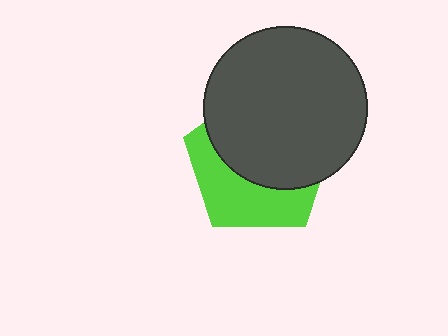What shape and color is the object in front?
The object in front is a dark gray circle.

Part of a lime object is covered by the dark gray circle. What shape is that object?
It is a pentagon.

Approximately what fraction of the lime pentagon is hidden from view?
Roughly 59% of the lime pentagon is hidden behind the dark gray circle.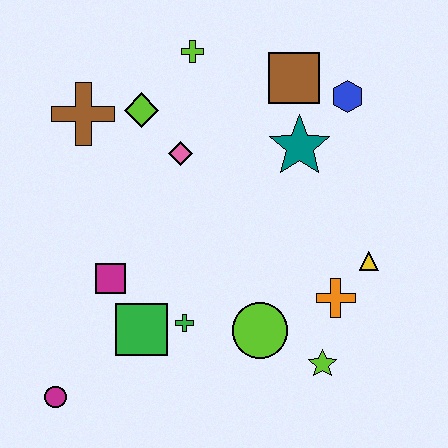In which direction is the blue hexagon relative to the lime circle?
The blue hexagon is above the lime circle.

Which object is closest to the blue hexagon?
The brown square is closest to the blue hexagon.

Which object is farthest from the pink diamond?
The magenta circle is farthest from the pink diamond.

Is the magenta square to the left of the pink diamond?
Yes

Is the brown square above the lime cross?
No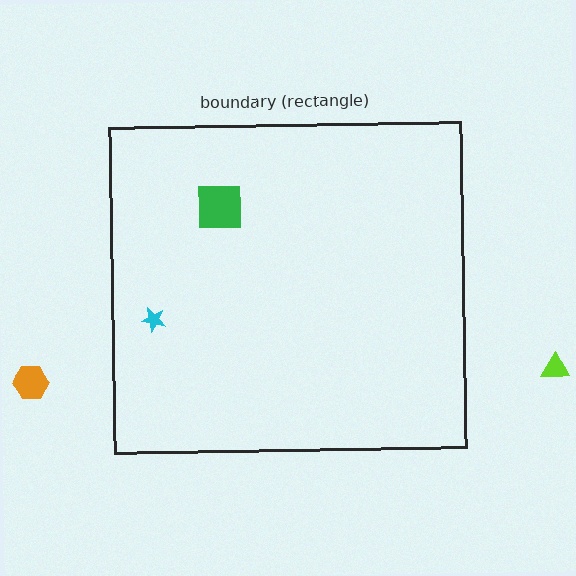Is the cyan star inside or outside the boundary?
Inside.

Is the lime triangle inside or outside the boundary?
Outside.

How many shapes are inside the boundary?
2 inside, 2 outside.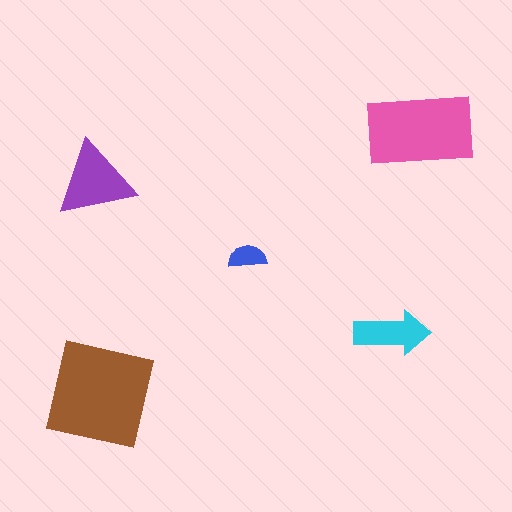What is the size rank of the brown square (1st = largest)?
1st.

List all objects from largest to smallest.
The brown square, the pink rectangle, the purple triangle, the cyan arrow, the blue semicircle.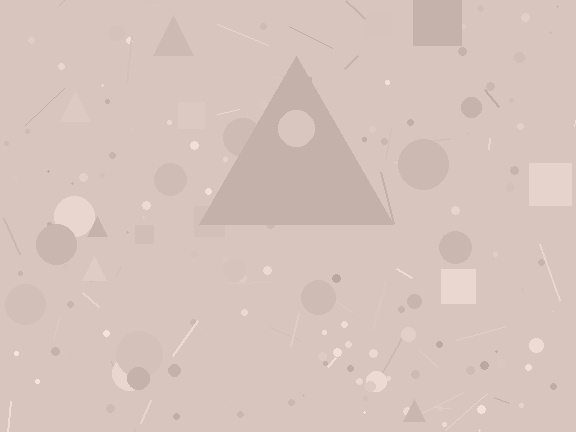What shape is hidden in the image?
A triangle is hidden in the image.